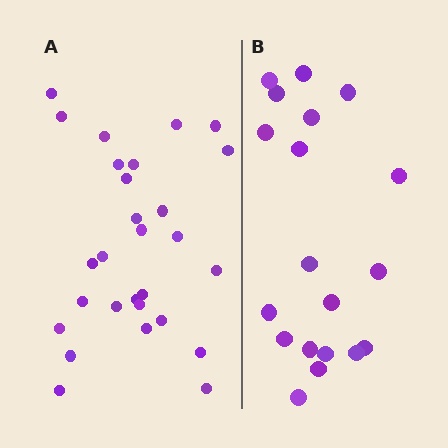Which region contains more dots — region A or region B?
Region A (the left region) has more dots.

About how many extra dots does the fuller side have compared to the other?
Region A has roughly 8 or so more dots than region B.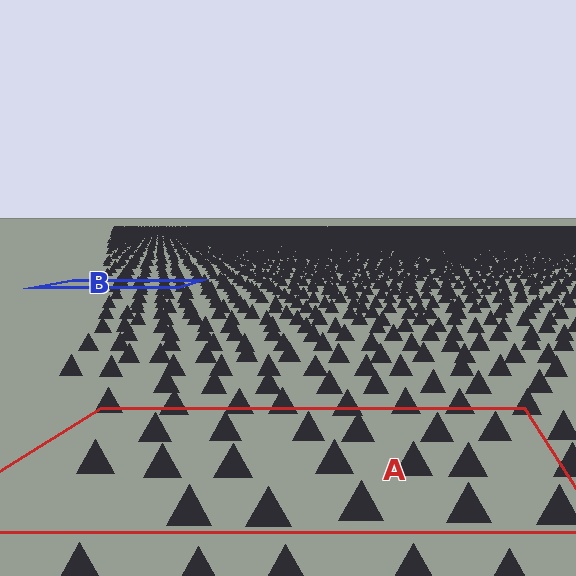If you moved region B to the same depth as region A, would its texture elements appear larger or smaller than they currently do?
They would appear larger. At a closer depth, the same texture elements are projected at a bigger on-screen size.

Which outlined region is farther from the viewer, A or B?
Region B is farther from the viewer — the texture elements inside it appear smaller and more densely packed.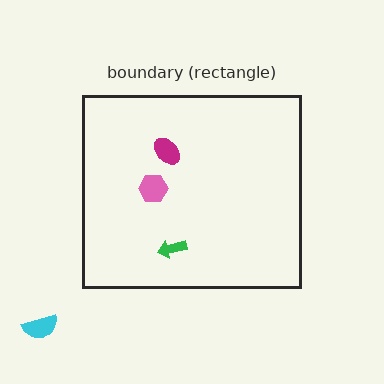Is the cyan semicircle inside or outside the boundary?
Outside.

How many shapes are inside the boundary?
3 inside, 1 outside.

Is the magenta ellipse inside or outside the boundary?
Inside.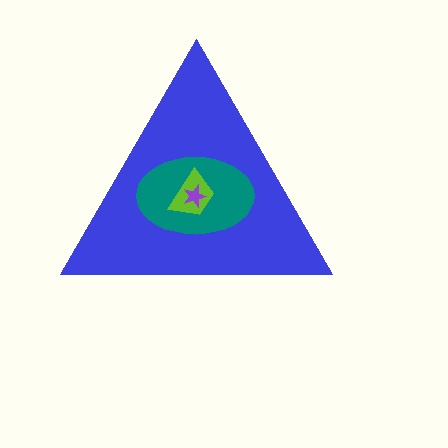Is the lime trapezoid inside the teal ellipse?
Yes.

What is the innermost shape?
The purple star.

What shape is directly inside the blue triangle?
The teal ellipse.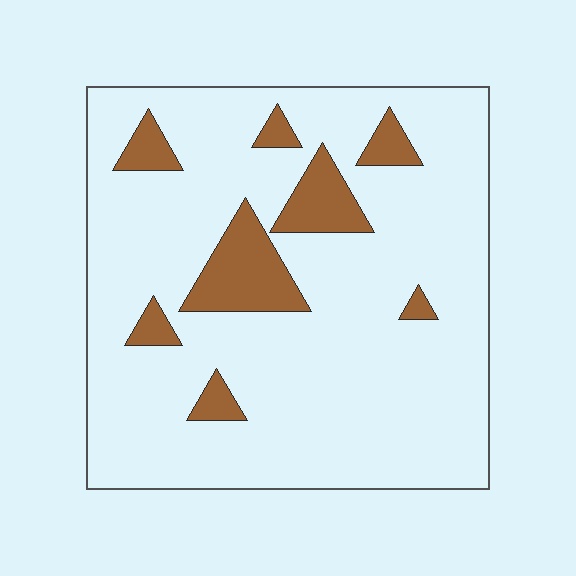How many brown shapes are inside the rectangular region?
8.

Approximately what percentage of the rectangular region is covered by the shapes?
Approximately 15%.